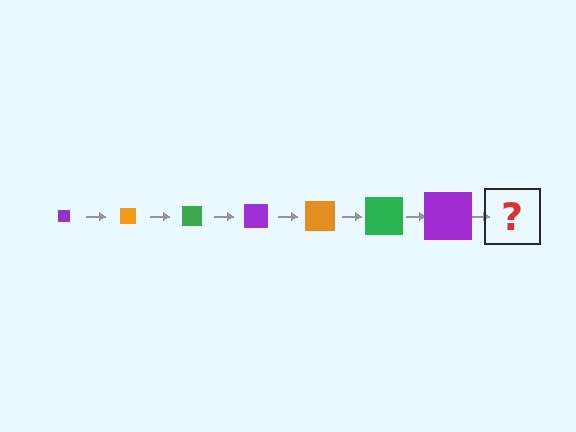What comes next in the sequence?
The next element should be an orange square, larger than the previous one.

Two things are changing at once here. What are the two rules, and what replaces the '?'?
The two rules are that the square grows larger each step and the color cycles through purple, orange, and green. The '?' should be an orange square, larger than the previous one.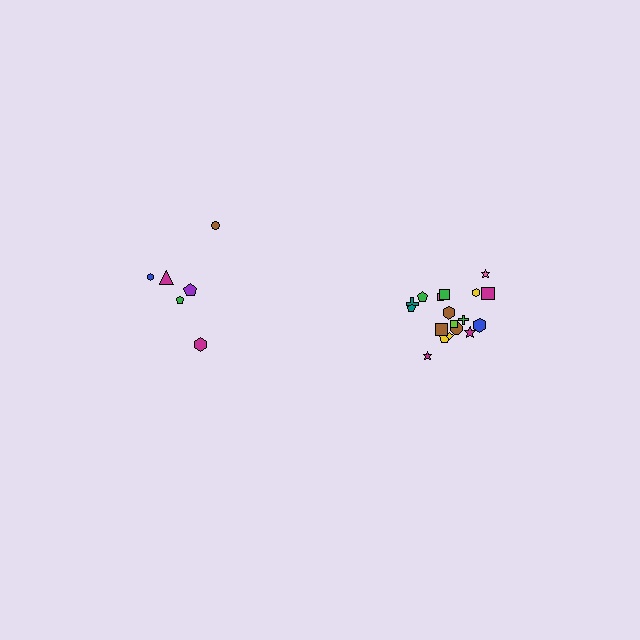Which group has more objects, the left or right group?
The right group.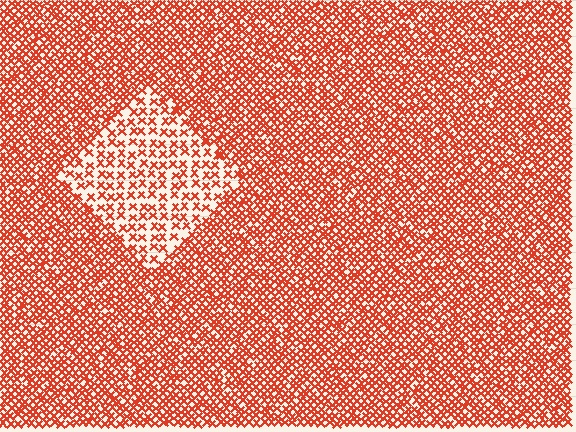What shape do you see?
I see a diamond.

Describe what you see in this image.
The image contains small red elements arranged at two different densities. A diamond-shaped region is visible where the elements are less densely packed than the surrounding area.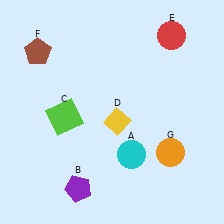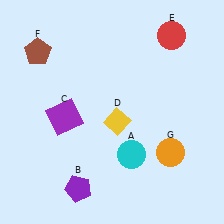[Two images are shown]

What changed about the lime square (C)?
In Image 1, C is lime. In Image 2, it changed to purple.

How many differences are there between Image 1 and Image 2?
There is 1 difference between the two images.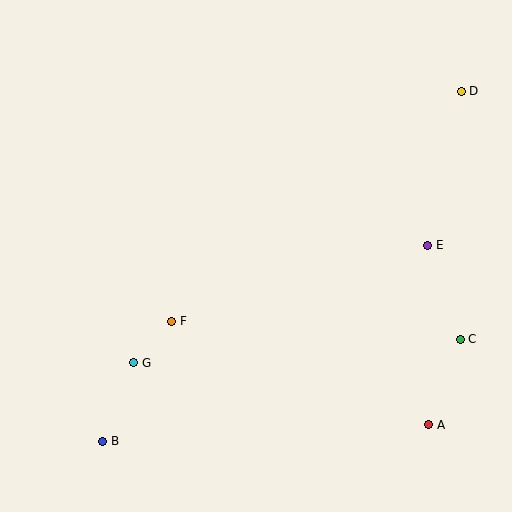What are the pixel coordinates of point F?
Point F is at (172, 321).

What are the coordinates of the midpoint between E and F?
The midpoint between E and F is at (300, 283).